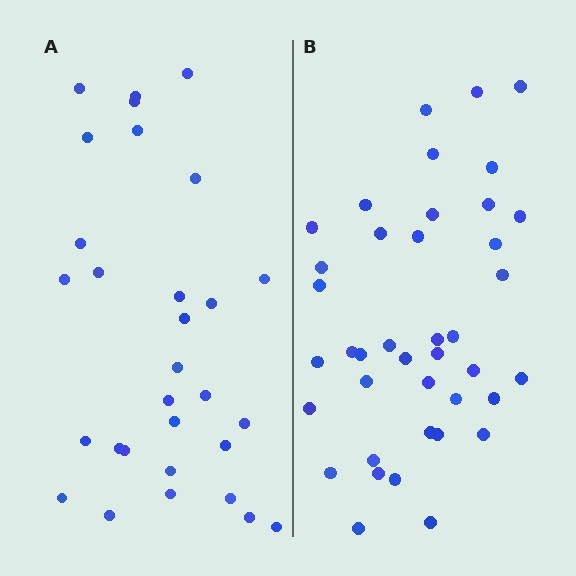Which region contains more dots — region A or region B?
Region B (the right region) has more dots.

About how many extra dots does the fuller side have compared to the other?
Region B has roughly 10 or so more dots than region A.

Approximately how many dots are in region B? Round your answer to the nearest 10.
About 40 dots.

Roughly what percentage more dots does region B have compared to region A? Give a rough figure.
About 35% more.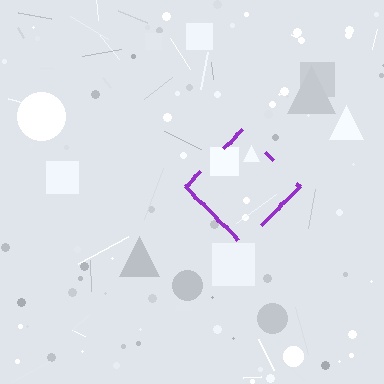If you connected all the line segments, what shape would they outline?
They would outline a diamond.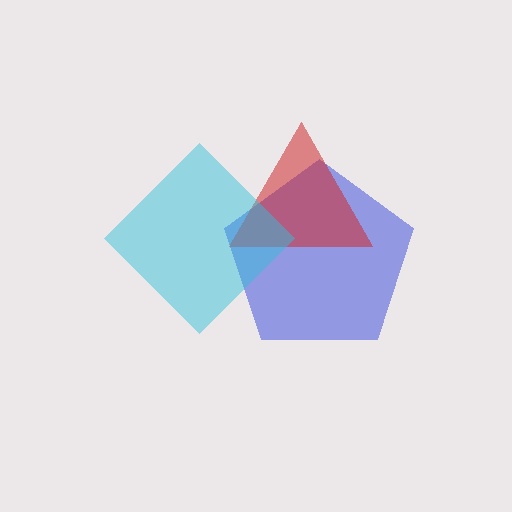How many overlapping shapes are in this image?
There are 3 overlapping shapes in the image.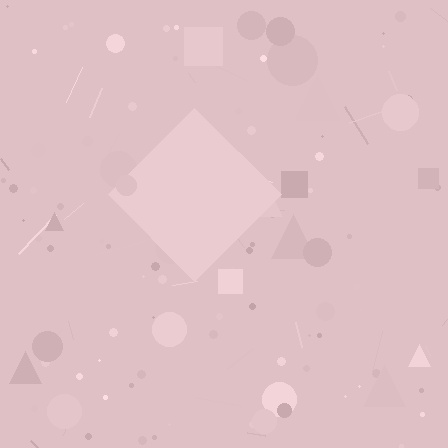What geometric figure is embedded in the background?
A diamond is embedded in the background.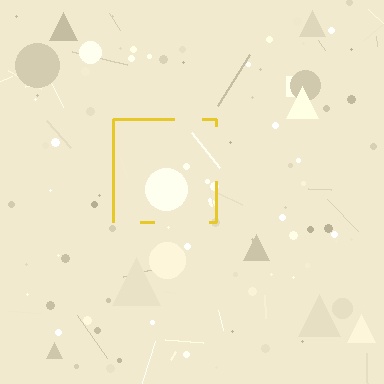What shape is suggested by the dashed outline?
The dashed outline suggests a square.